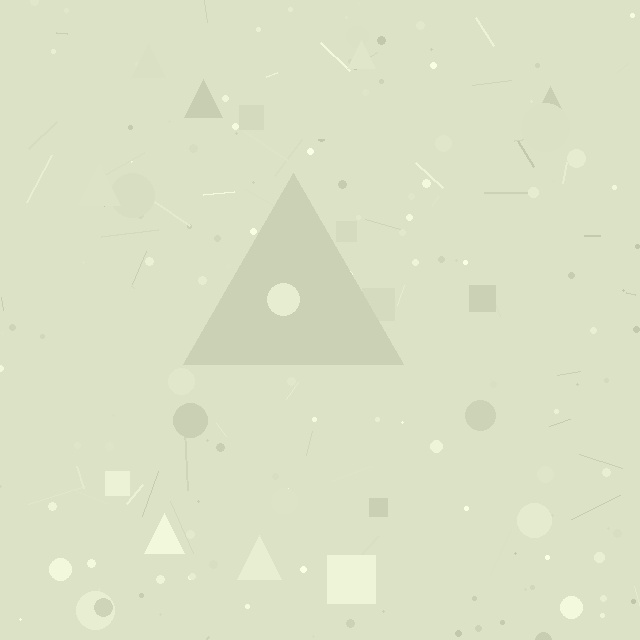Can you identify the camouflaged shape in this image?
The camouflaged shape is a triangle.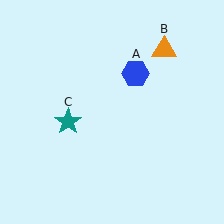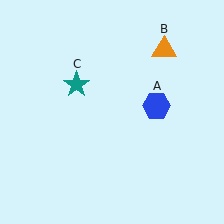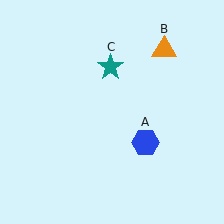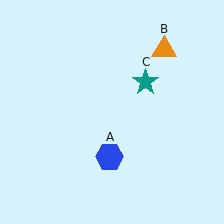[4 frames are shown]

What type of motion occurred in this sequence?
The blue hexagon (object A), teal star (object C) rotated clockwise around the center of the scene.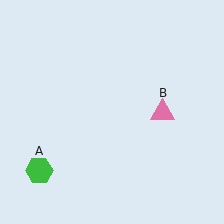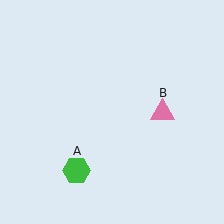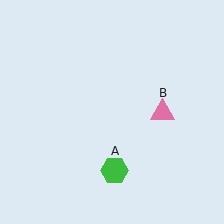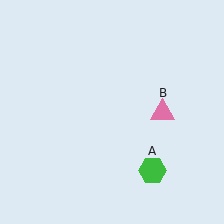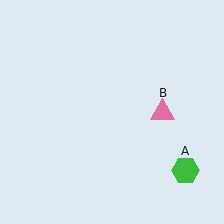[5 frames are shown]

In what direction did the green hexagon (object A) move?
The green hexagon (object A) moved right.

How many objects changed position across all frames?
1 object changed position: green hexagon (object A).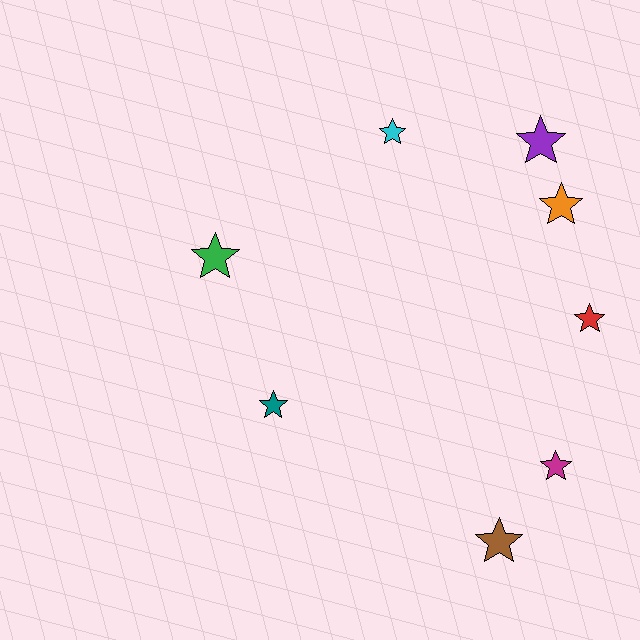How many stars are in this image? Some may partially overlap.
There are 8 stars.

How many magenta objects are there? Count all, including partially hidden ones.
There is 1 magenta object.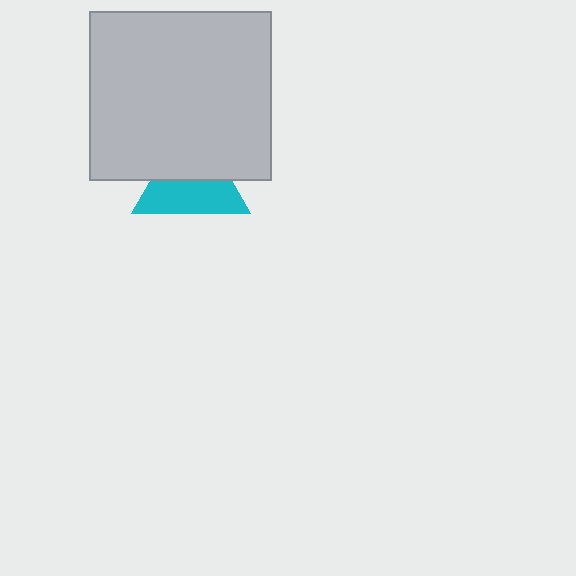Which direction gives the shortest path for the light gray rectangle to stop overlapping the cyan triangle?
Moving up gives the shortest separation.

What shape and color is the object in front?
The object in front is a light gray rectangle.